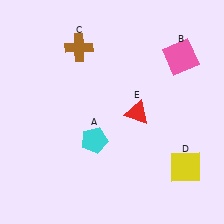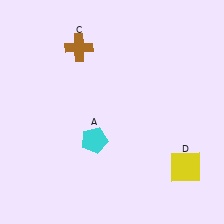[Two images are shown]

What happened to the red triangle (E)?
The red triangle (E) was removed in Image 2. It was in the bottom-right area of Image 1.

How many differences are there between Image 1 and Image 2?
There are 2 differences between the two images.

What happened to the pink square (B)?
The pink square (B) was removed in Image 2. It was in the top-right area of Image 1.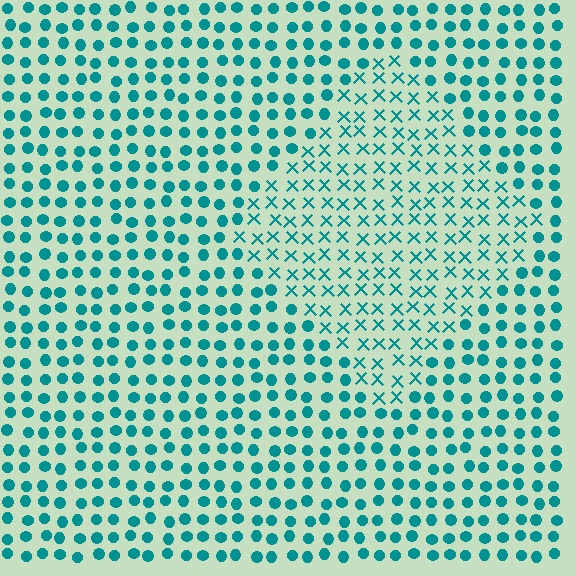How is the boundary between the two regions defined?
The boundary is defined by a change in element shape: X marks inside vs. circles outside. All elements share the same color and spacing.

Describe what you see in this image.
The image is filled with small teal elements arranged in a uniform grid. A diamond-shaped region contains X marks, while the surrounding area contains circles. The boundary is defined purely by the change in element shape.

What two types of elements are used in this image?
The image uses X marks inside the diamond region and circles outside it.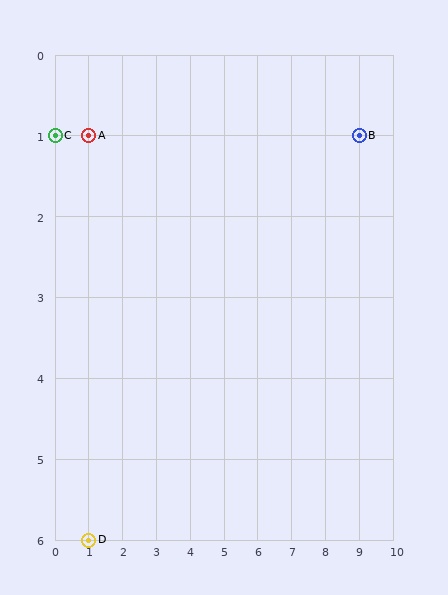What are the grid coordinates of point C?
Point C is at grid coordinates (0, 1).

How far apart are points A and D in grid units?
Points A and D are 5 rows apart.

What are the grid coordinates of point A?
Point A is at grid coordinates (1, 1).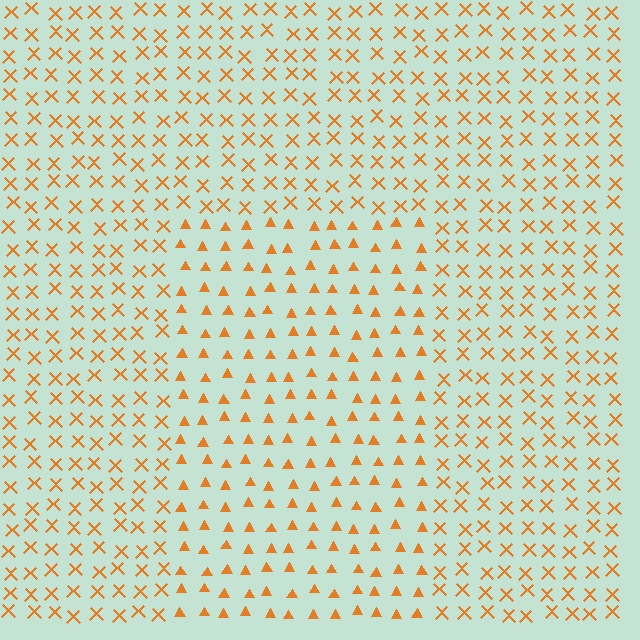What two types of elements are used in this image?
The image uses triangles inside the rectangle region and X marks outside it.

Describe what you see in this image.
The image is filled with small orange elements arranged in a uniform grid. A rectangle-shaped region contains triangles, while the surrounding area contains X marks. The boundary is defined purely by the change in element shape.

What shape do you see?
I see a rectangle.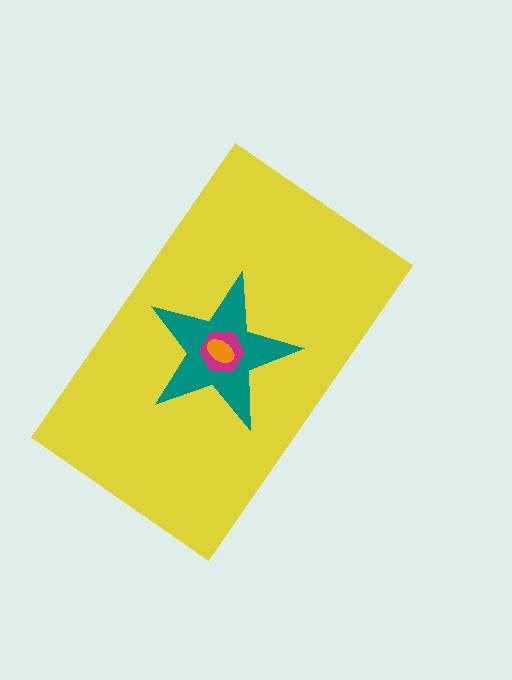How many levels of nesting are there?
4.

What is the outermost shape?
The yellow rectangle.